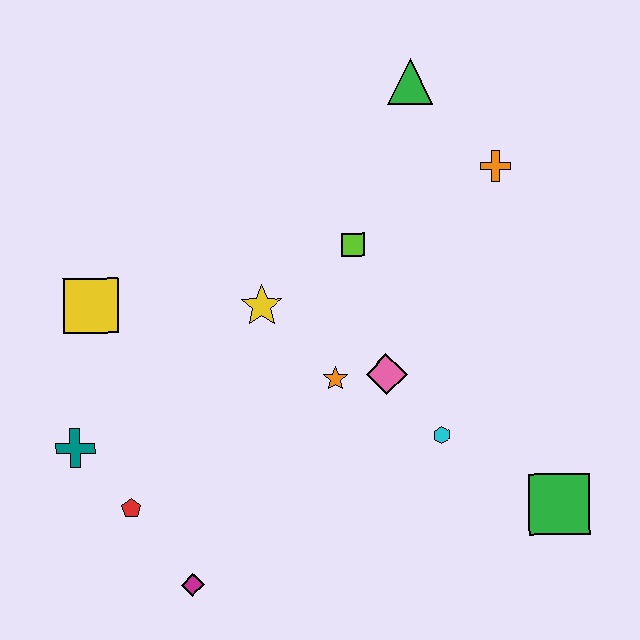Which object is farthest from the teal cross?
The orange cross is farthest from the teal cross.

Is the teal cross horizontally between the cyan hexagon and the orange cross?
No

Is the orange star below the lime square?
Yes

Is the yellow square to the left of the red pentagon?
Yes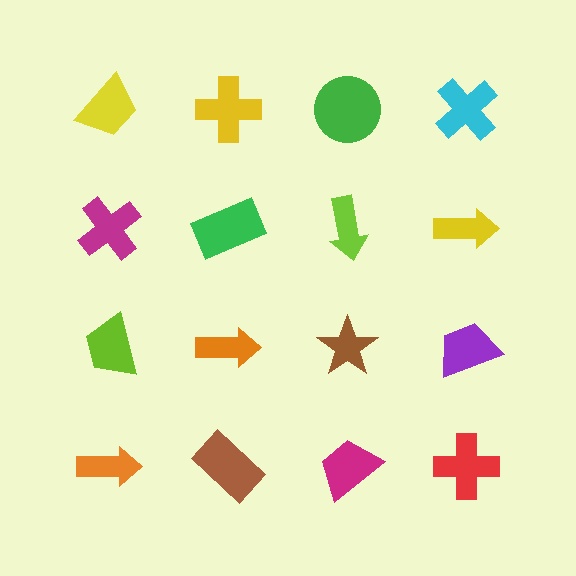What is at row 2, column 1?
A magenta cross.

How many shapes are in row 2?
4 shapes.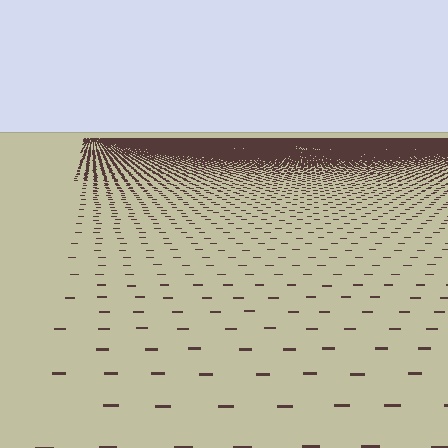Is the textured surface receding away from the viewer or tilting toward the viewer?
The surface is receding away from the viewer. Texture elements get smaller and denser toward the top.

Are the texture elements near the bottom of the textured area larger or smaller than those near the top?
Larger. Near the bottom, elements are closer to the viewer and appear at a bigger on-screen size.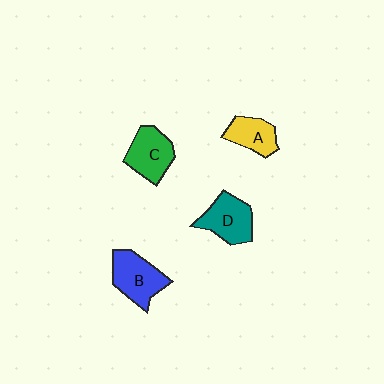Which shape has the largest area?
Shape B (blue).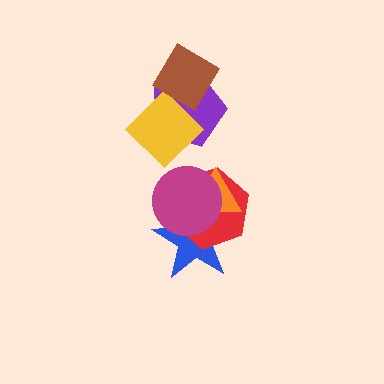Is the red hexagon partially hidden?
Yes, it is partially covered by another shape.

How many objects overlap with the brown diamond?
2 objects overlap with the brown diamond.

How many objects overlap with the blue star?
3 objects overlap with the blue star.